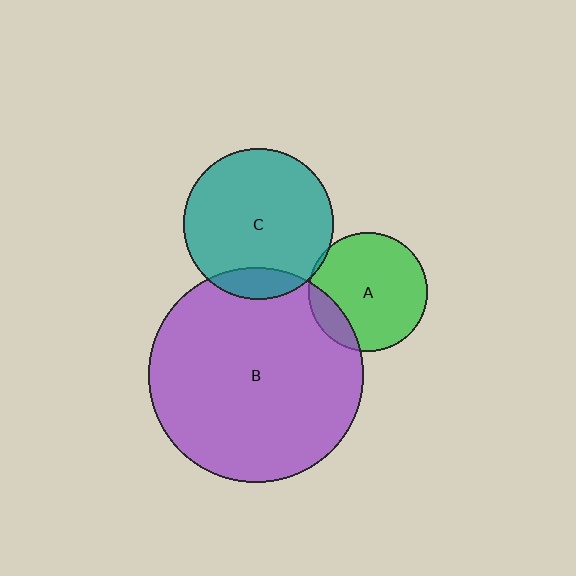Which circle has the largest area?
Circle B (purple).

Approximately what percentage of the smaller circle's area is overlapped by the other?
Approximately 5%.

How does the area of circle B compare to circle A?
Approximately 3.3 times.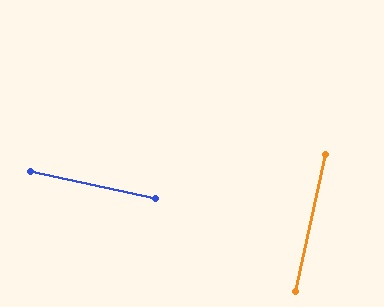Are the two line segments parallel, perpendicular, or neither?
Perpendicular — they meet at approximately 90°.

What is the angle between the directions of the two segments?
Approximately 90 degrees.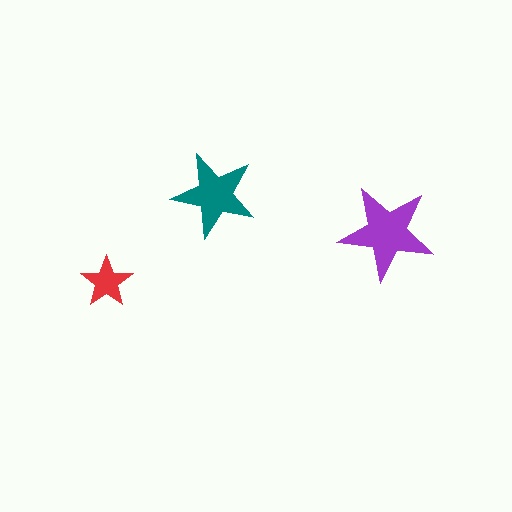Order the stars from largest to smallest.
the purple one, the teal one, the red one.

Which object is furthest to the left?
The red star is leftmost.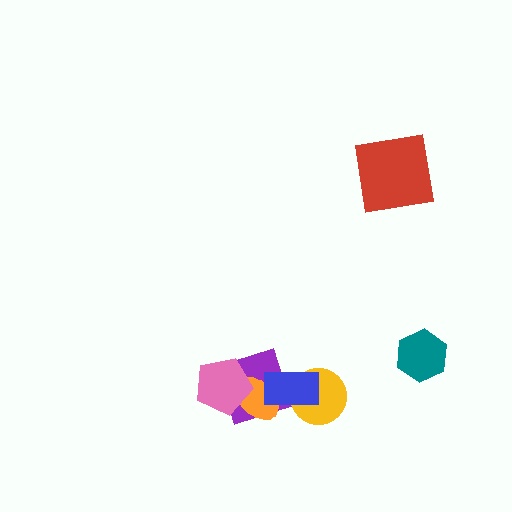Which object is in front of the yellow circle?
The blue rectangle is in front of the yellow circle.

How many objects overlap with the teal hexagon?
0 objects overlap with the teal hexagon.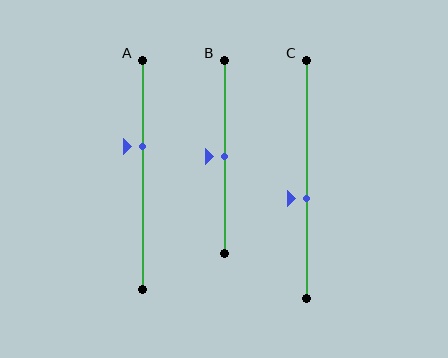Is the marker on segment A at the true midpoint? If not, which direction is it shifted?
No, the marker on segment A is shifted upward by about 12% of the segment length.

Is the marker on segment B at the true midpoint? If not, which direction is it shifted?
Yes, the marker on segment B is at the true midpoint.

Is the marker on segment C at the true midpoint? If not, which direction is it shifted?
No, the marker on segment C is shifted downward by about 8% of the segment length.